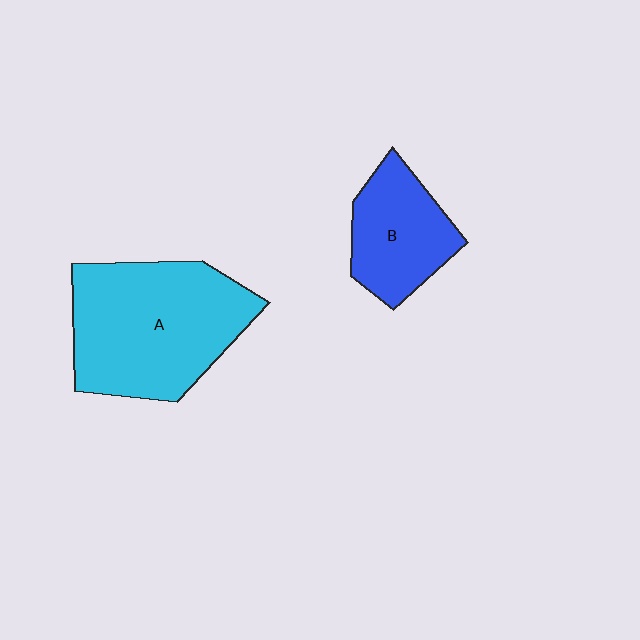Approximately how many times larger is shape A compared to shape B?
Approximately 1.9 times.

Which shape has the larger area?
Shape A (cyan).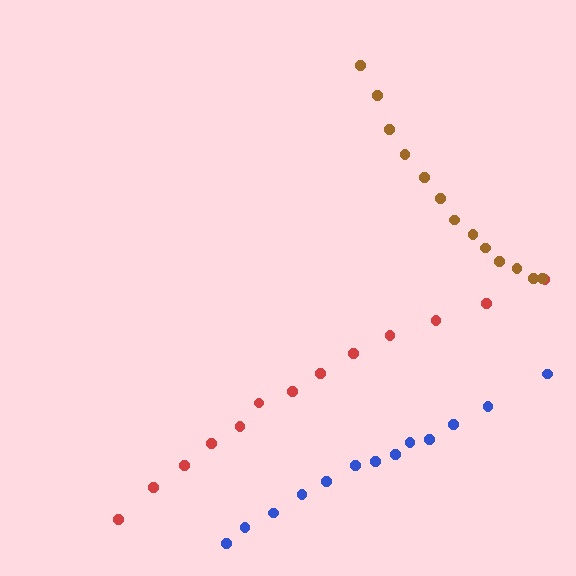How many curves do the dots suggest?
There are 3 distinct paths.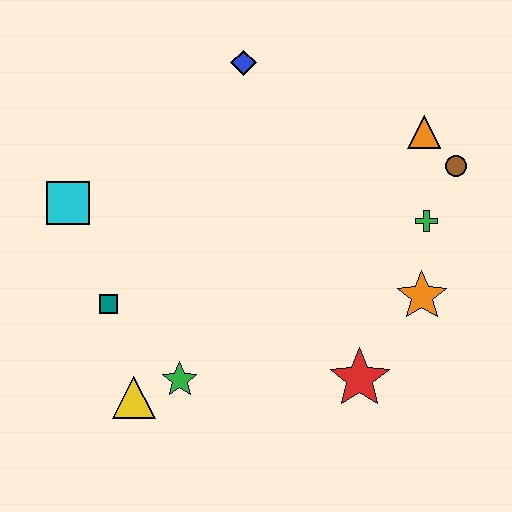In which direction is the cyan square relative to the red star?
The cyan square is to the left of the red star.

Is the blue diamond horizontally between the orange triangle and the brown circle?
No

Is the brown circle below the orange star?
No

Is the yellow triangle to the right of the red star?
No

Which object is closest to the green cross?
The brown circle is closest to the green cross.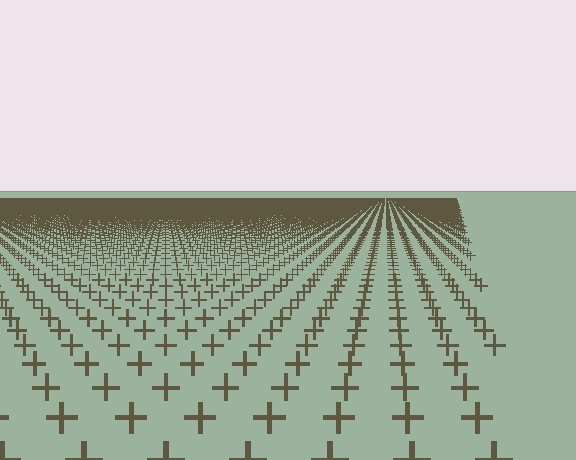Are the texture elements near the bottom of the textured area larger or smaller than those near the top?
Larger. Near the bottom, elements are closer to the viewer and appear at a bigger on-screen size.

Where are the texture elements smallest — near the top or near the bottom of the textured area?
Near the top.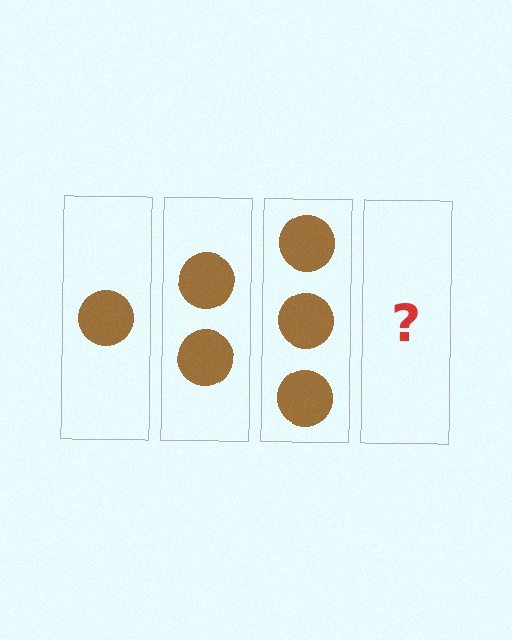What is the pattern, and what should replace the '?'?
The pattern is that each step adds one more circle. The '?' should be 4 circles.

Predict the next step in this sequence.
The next step is 4 circles.